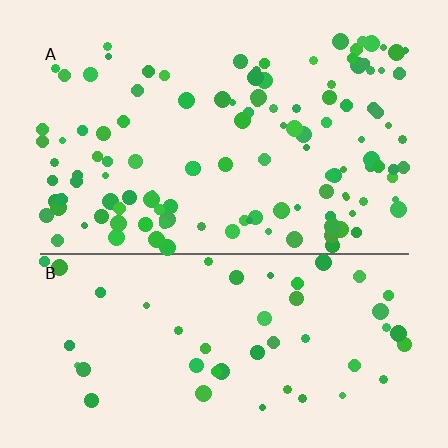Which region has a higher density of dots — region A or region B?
A (the top).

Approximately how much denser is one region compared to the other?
Approximately 2.4× — region A over region B.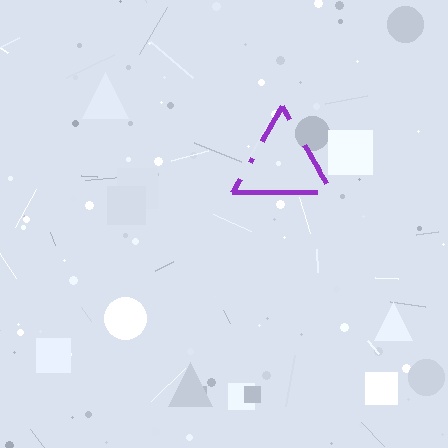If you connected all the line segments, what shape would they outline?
They would outline a triangle.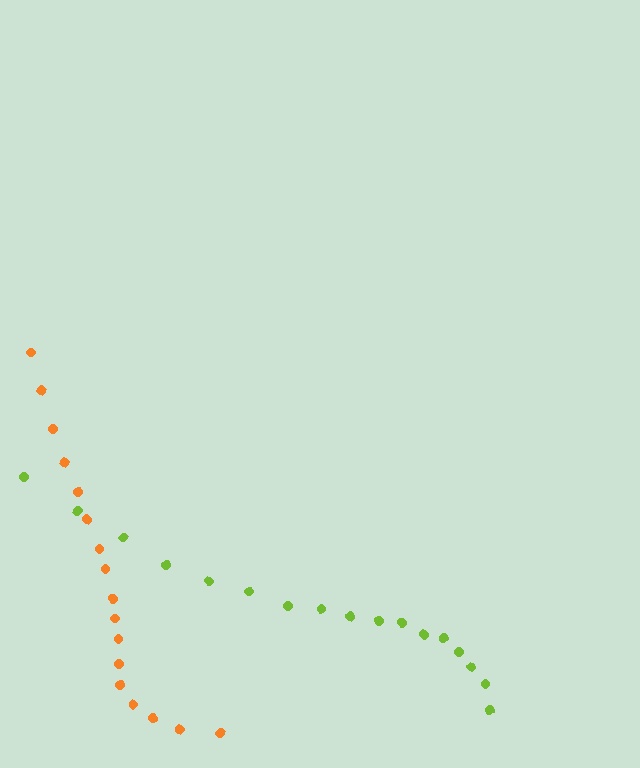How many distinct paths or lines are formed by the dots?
There are 2 distinct paths.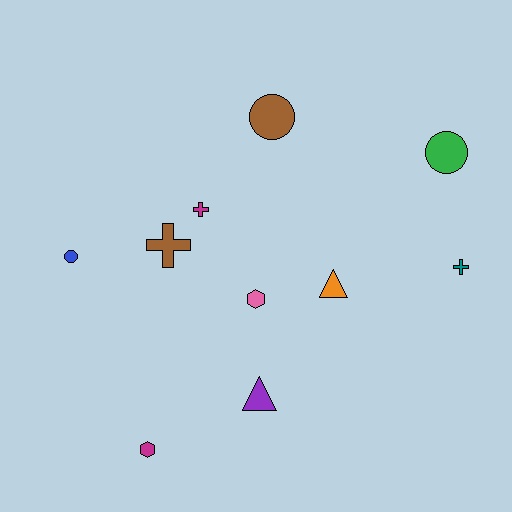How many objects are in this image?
There are 10 objects.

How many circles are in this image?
There are 3 circles.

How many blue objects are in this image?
There is 1 blue object.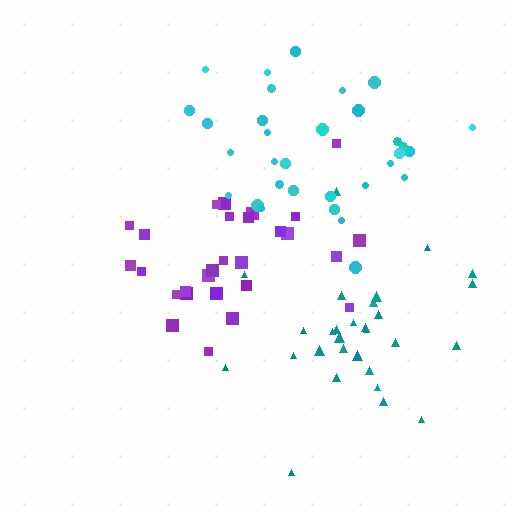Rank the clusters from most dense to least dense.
cyan, purple, teal.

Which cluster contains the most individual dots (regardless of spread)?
Cyan (32).